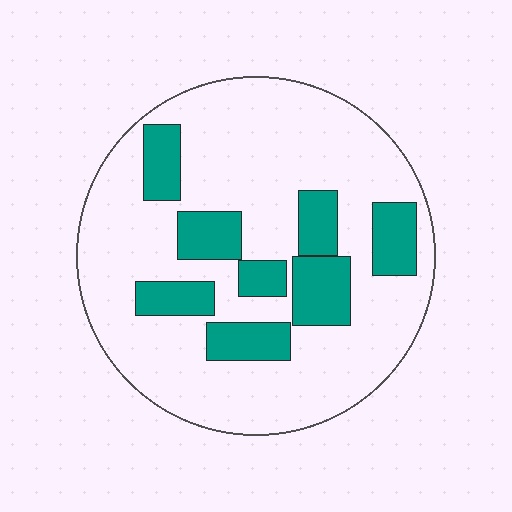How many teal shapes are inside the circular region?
8.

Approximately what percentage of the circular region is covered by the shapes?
Approximately 25%.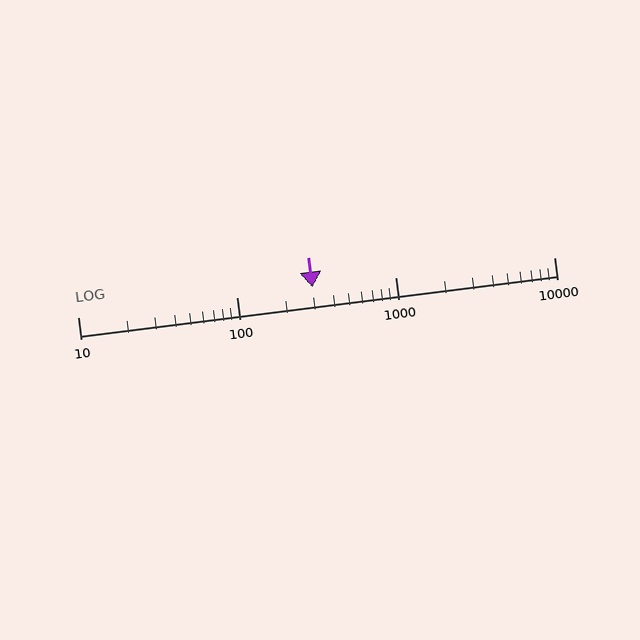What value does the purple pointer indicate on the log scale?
The pointer indicates approximately 300.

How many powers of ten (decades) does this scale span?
The scale spans 3 decades, from 10 to 10000.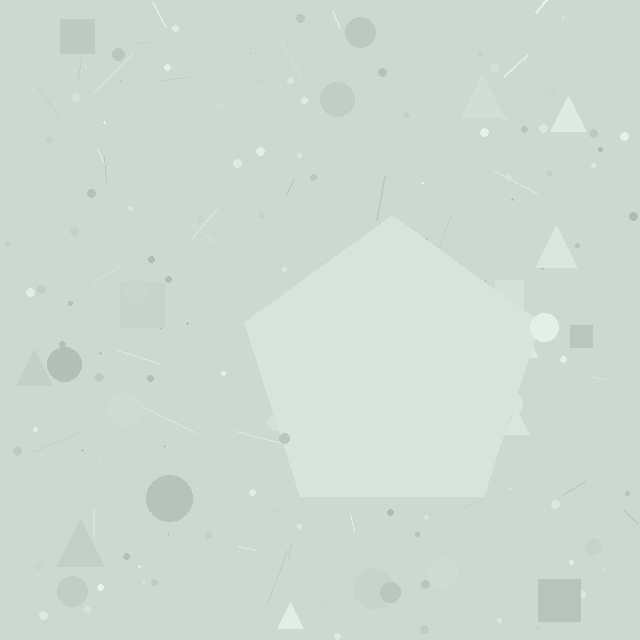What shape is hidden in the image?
A pentagon is hidden in the image.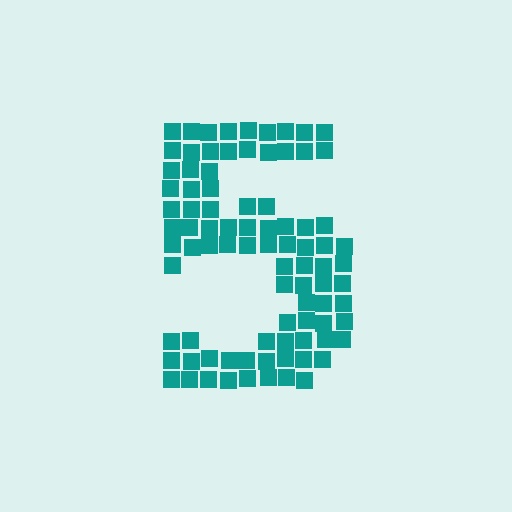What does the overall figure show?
The overall figure shows the digit 5.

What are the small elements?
The small elements are squares.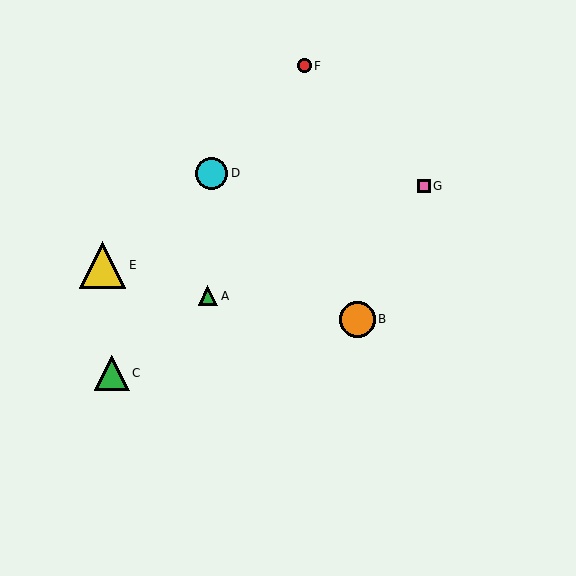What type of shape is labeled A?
Shape A is a green triangle.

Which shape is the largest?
The yellow triangle (labeled E) is the largest.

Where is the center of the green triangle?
The center of the green triangle is at (112, 373).